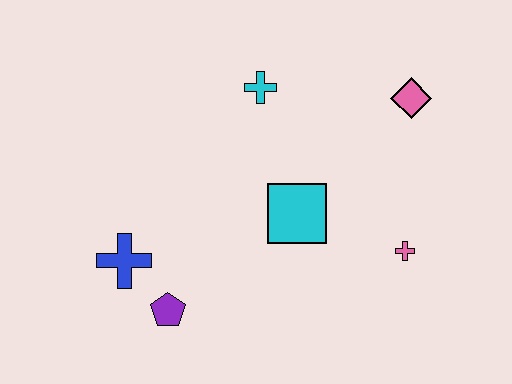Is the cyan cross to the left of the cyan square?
Yes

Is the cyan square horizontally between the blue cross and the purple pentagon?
No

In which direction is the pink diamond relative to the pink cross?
The pink diamond is above the pink cross.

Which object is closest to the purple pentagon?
The blue cross is closest to the purple pentagon.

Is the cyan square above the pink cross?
Yes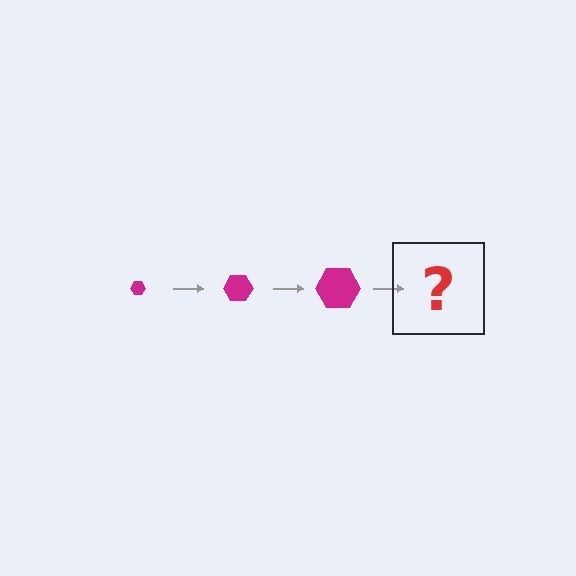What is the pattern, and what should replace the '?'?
The pattern is that the hexagon gets progressively larger each step. The '?' should be a magenta hexagon, larger than the previous one.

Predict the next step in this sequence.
The next step is a magenta hexagon, larger than the previous one.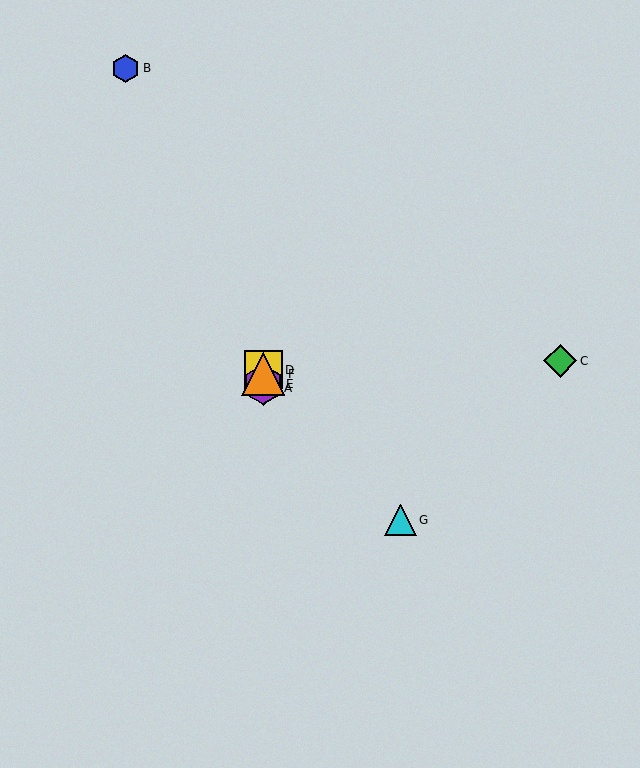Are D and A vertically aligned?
Yes, both are at x≈263.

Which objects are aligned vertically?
Objects A, D, E, F are aligned vertically.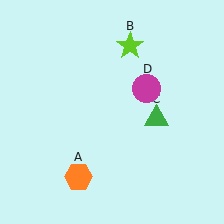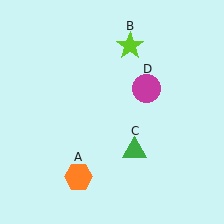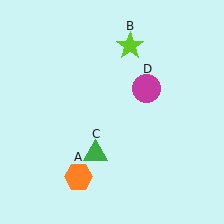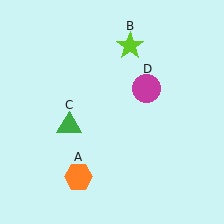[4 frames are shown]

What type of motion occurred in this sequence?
The green triangle (object C) rotated clockwise around the center of the scene.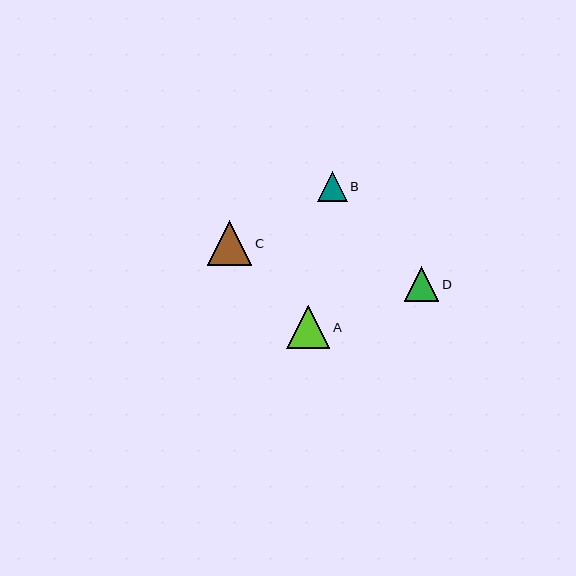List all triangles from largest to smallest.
From largest to smallest: C, A, D, B.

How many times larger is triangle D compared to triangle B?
Triangle D is approximately 1.2 times the size of triangle B.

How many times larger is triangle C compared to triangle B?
Triangle C is approximately 1.5 times the size of triangle B.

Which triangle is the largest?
Triangle C is the largest with a size of approximately 45 pixels.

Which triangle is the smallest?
Triangle B is the smallest with a size of approximately 30 pixels.